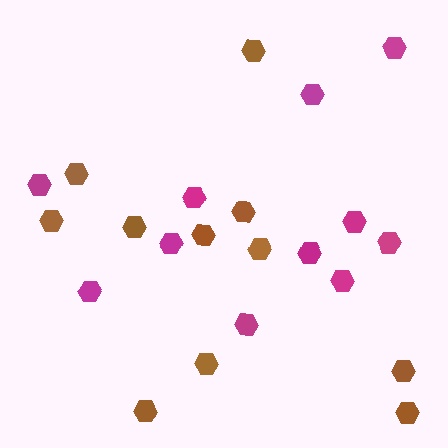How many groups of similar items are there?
There are 2 groups: one group of magenta hexagons (11) and one group of brown hexagons (11).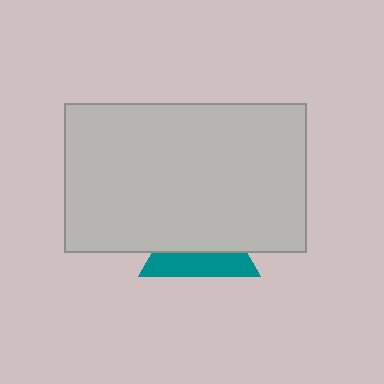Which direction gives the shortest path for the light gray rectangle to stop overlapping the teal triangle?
Moving up gives the shortest separation.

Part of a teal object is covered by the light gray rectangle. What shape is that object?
It is a triangle.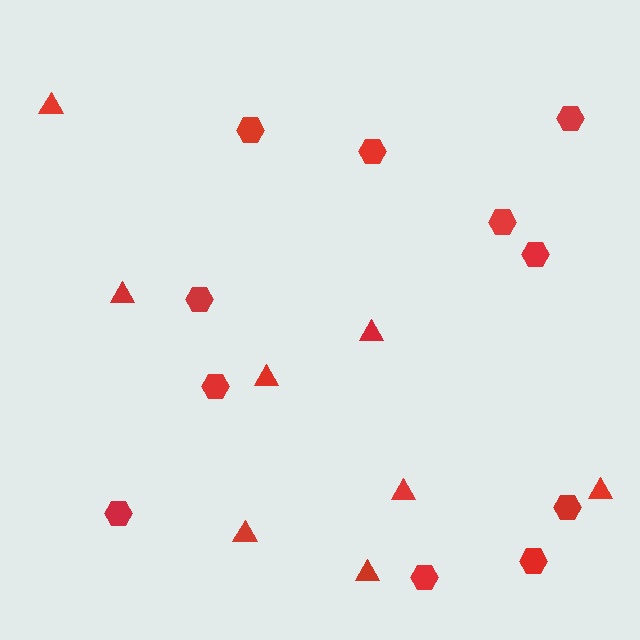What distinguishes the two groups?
There are 2 groups: one group of hexagons (11) and one group of triangles (8).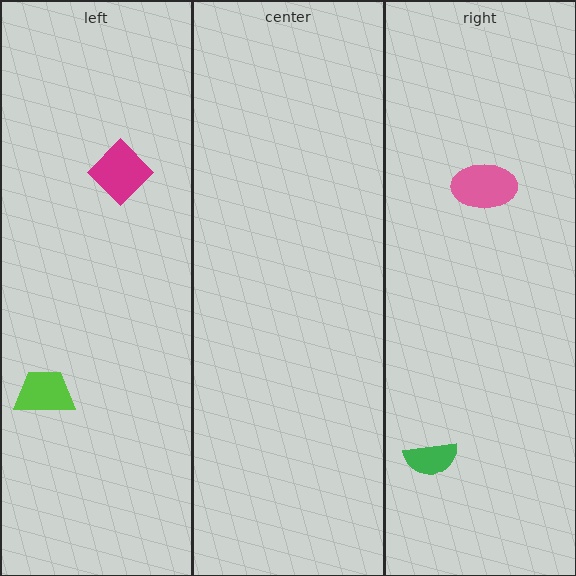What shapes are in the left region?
The magenta diamond, the lime trapezoid.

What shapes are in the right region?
The green semicircle, the pink ellipse.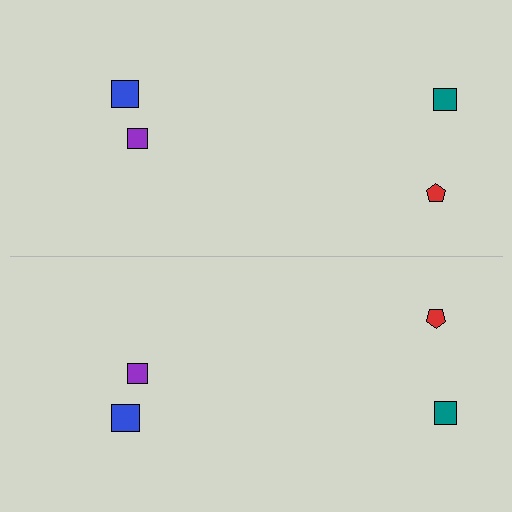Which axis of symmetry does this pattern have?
The pattern has a horizontal axis of symmetry running through the center of the image.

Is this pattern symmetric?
Yes, this pattern has bilateral (reflection) symmetry.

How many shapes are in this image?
There are 8 shapes in this image.